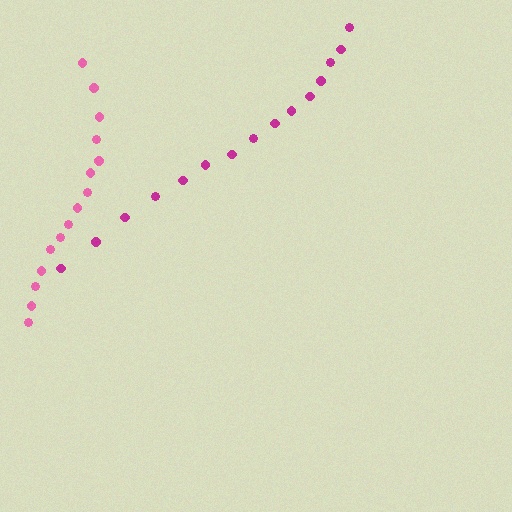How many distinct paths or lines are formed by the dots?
There are 2 distinct paths.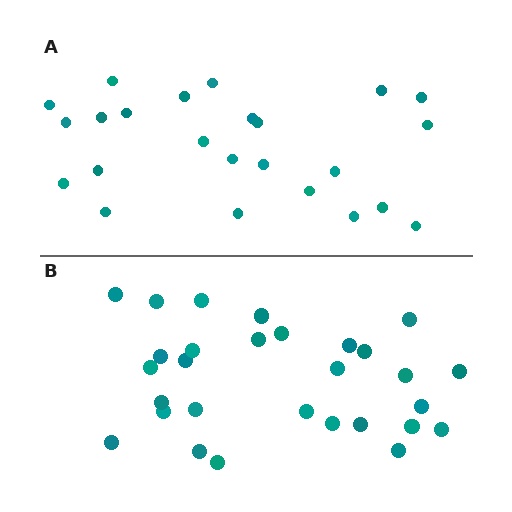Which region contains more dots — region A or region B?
Region B (the bottom region) has more dots.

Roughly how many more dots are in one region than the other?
Region B has about 5 more dots than region A.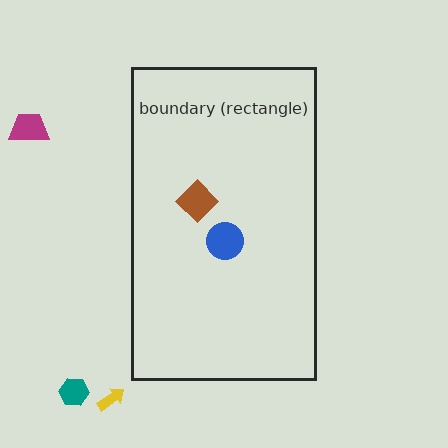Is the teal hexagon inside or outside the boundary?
Outside.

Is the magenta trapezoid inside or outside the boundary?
Outside.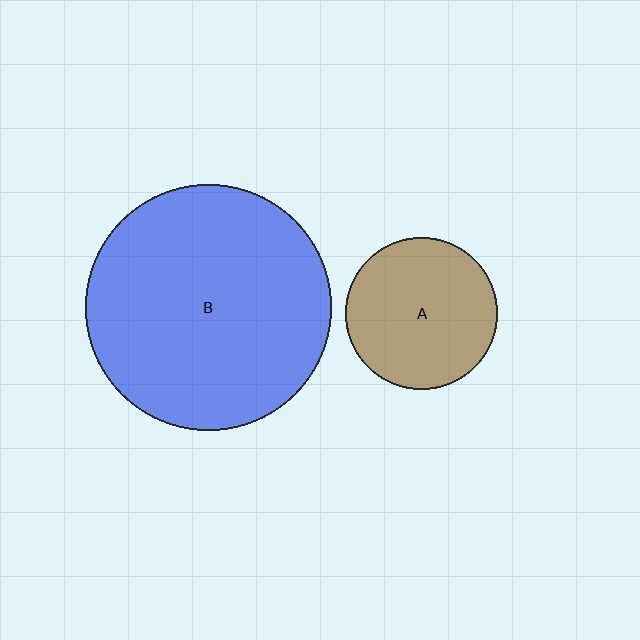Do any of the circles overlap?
No, none of the circles overlap.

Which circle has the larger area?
Circle B (blue).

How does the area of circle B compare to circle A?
Approximately 2.6 times.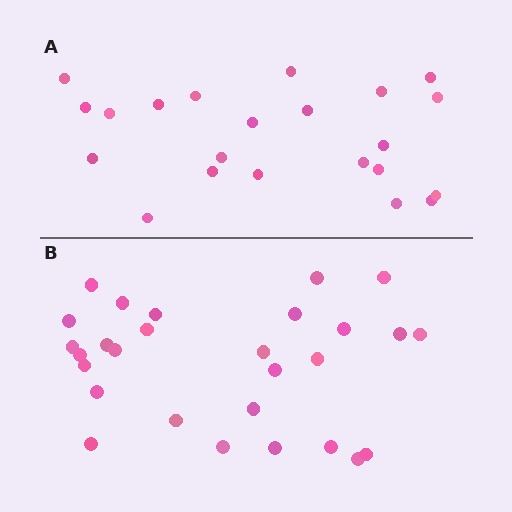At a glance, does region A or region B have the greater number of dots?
Region B (the bottom region) has more dots.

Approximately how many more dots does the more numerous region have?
Region B has about 6 more dots than region A.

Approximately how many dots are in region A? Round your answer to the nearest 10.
About 20 dots. (The exact count is 22, which rounds to 20.)